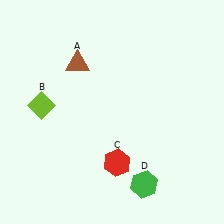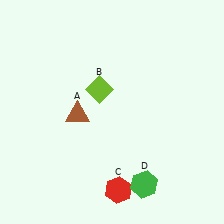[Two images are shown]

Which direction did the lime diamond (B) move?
The lime diamond (B) moved right.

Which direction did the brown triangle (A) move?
The brown triangle (A) moved down.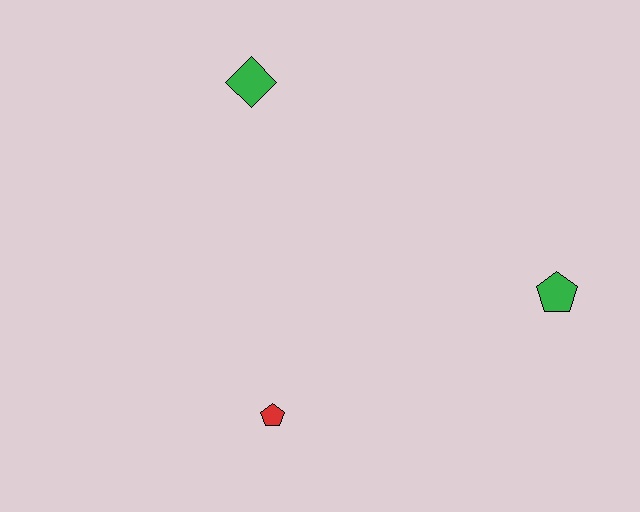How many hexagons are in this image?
There are no hexagons.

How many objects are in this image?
There are 3 objects.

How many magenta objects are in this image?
There are no magenta objects.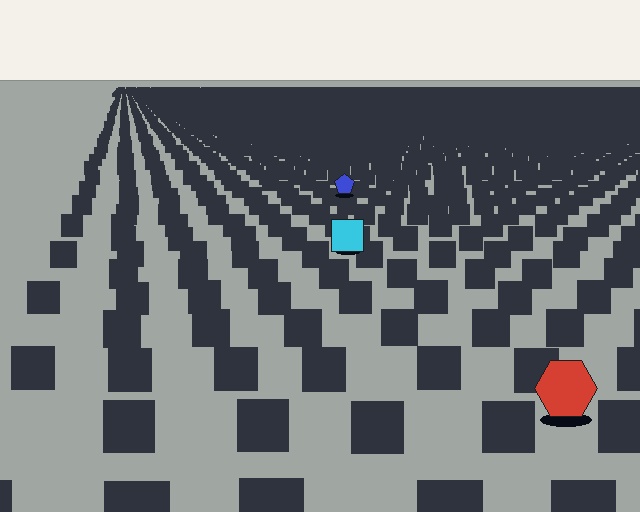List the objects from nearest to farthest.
From nearest to farthest: the red hexagon, the cyan square, the blue pentagon.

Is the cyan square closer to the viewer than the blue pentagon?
Yes. The cyan square is closer — you can tell from the texture gradient: the ground texture is coarser near it.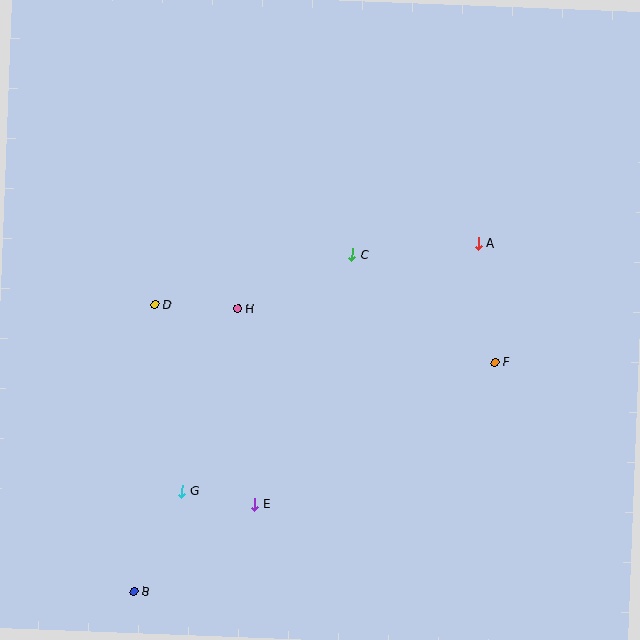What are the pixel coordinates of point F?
Point F is at (495, 362).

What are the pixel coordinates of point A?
Point A is at (478, 243).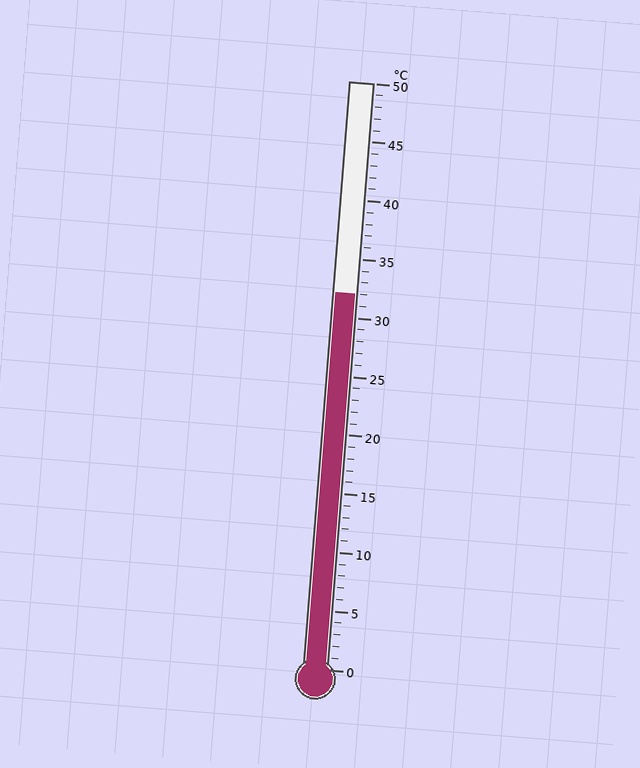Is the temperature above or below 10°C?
The temperature is above 10°C.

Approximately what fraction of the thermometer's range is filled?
The thermometer is filled to approximately 65% of its range.